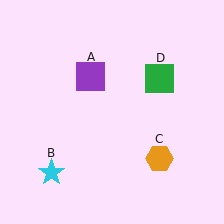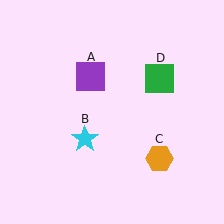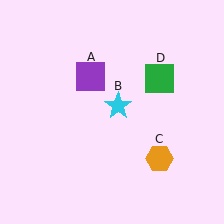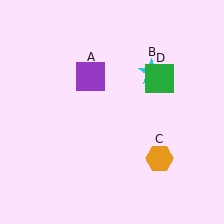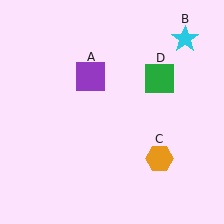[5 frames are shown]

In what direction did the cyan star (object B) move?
The cyan star (object B) moved up and to the right.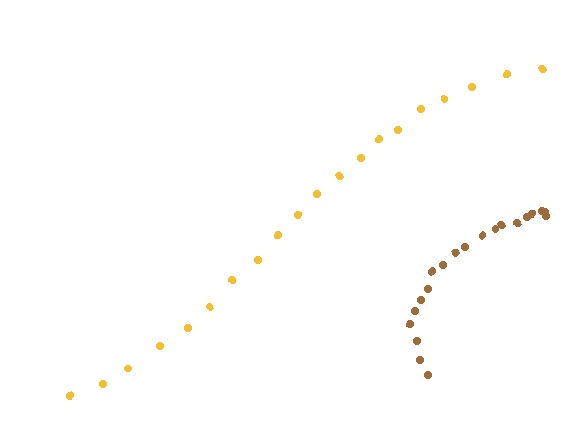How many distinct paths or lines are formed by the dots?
There are 2 distinct paths.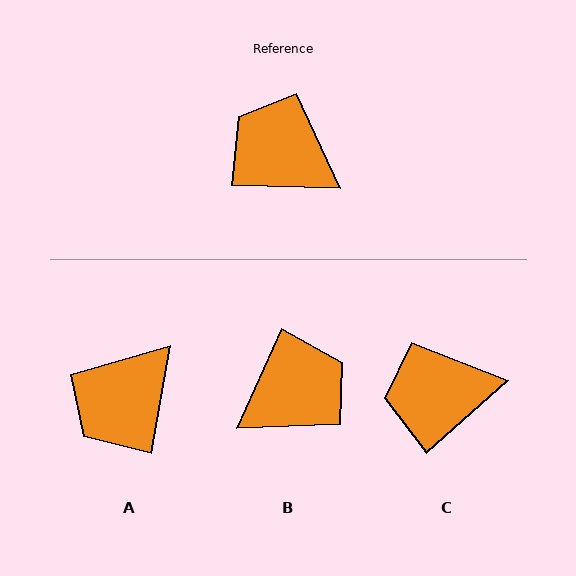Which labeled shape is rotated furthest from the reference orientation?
B, about 113 degrees away.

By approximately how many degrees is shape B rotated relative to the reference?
Approximately 113 degrees clockwise.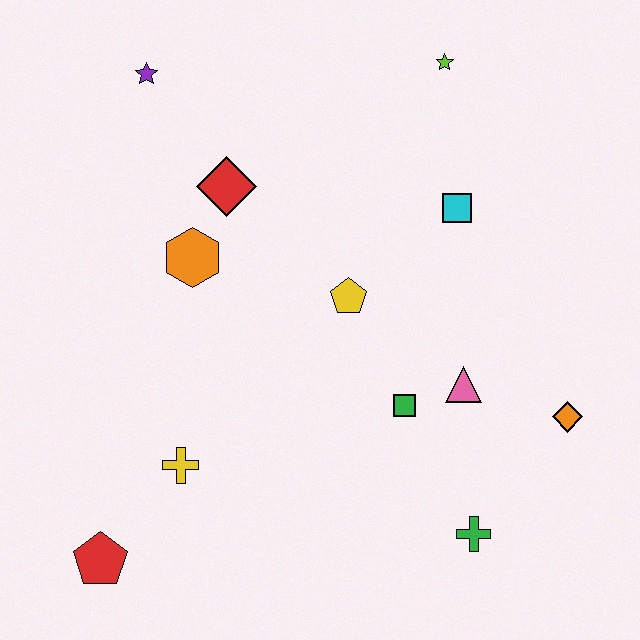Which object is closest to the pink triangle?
The green square is closest to the pink triangle.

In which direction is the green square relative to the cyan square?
The green square is below the cyan square.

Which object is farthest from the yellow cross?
The lime star is farthest from the yellow cross.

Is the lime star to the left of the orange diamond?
Yes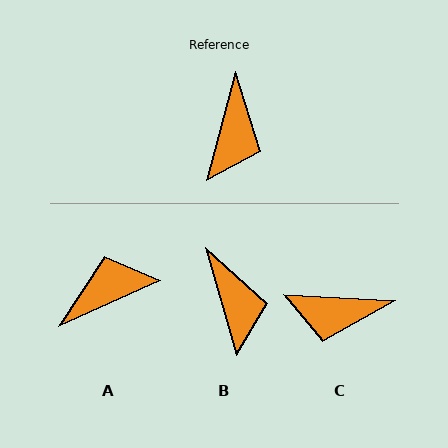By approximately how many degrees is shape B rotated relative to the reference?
Approximately 31 degrees counter-clockwise.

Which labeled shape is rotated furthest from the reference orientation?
A, about 130 degrees away.